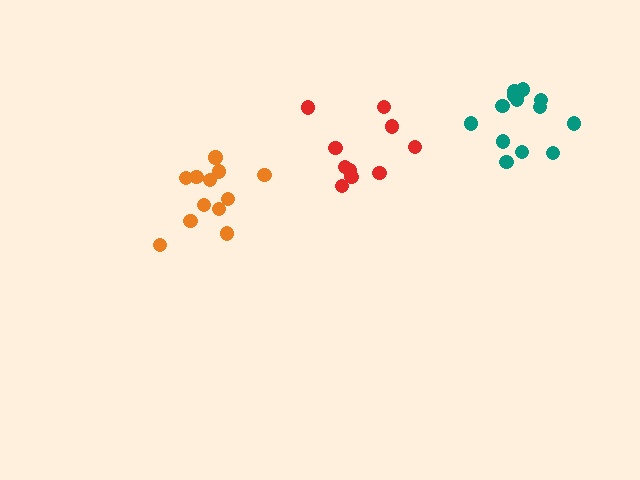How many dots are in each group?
Group 1: 13 dots, Group 2: 12 dots, Group 3: 10 dots (35 total).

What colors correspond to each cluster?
The clusters are colored: teal, orange, red.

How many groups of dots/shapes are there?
There are 3 groups.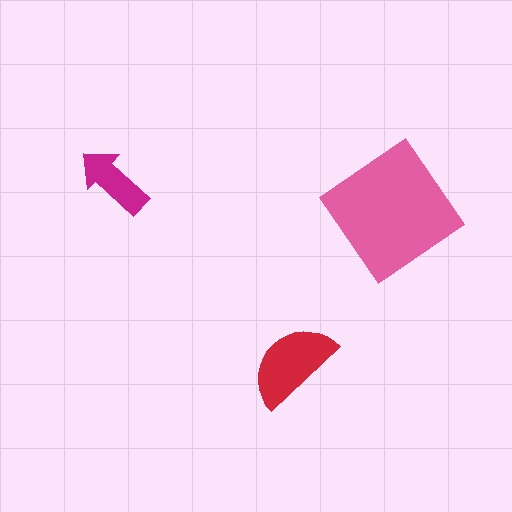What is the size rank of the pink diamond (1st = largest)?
1st.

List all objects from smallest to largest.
The magenta arrow, the red semicircle, the pink diamond.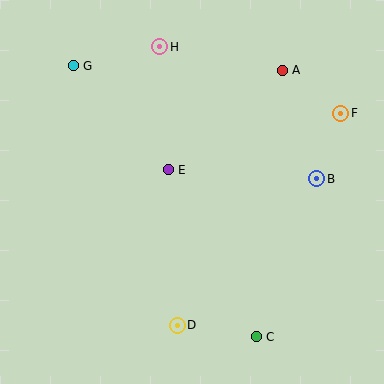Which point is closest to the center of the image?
Point E at (168, 170) is closest to the center.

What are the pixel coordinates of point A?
Point A is at (282, 70).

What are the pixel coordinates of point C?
Point C is at (256, 337).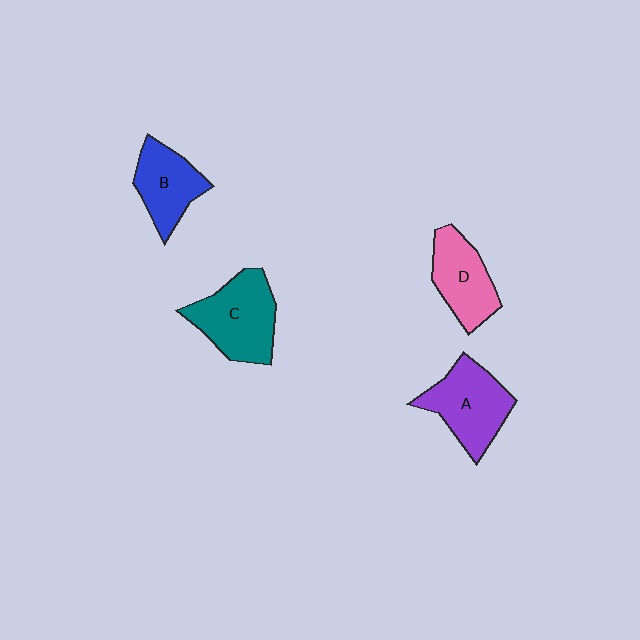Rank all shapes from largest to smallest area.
From largest to smallest: C (teal), A (purple), D (pink), B (blue).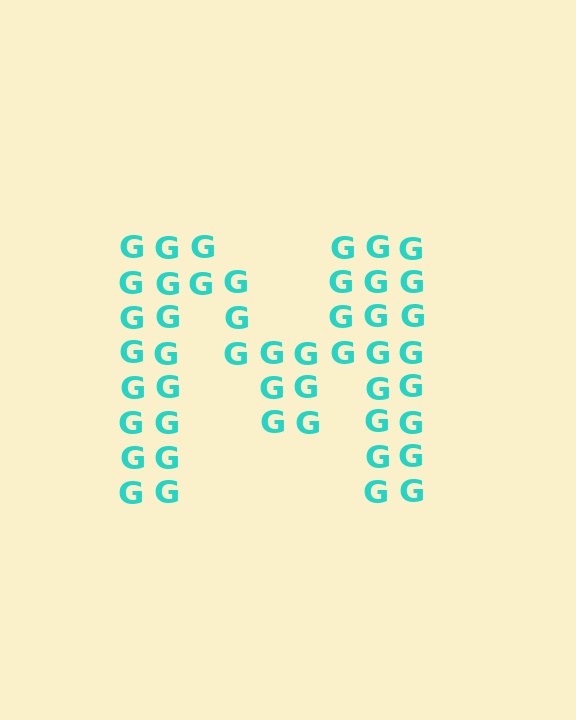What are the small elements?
The small elements are letter G's.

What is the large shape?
The large shape is the letter M.